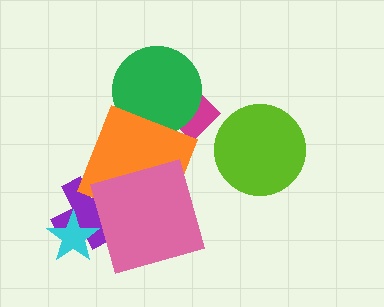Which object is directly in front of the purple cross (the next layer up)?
The cyan star is directly in front of the purple cross.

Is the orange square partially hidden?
Yes, it is partially covered by another shape.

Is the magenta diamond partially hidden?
Yes, it is partially covered by another shape.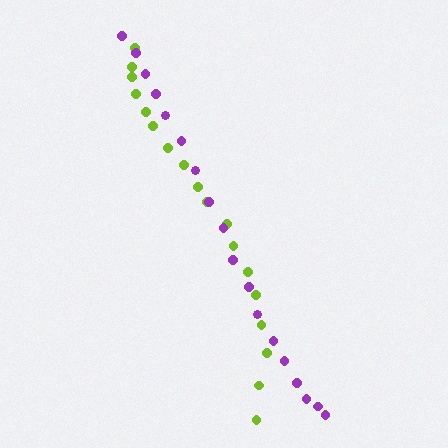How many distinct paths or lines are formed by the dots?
There are 2 distinct paths.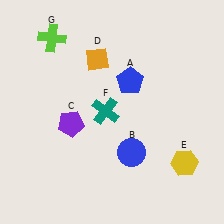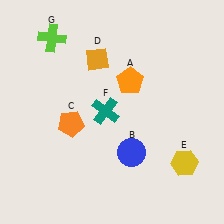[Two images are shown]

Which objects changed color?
A changed from blue to orange. C changed from purple to orange.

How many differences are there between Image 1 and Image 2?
There are 2 differences between the two images.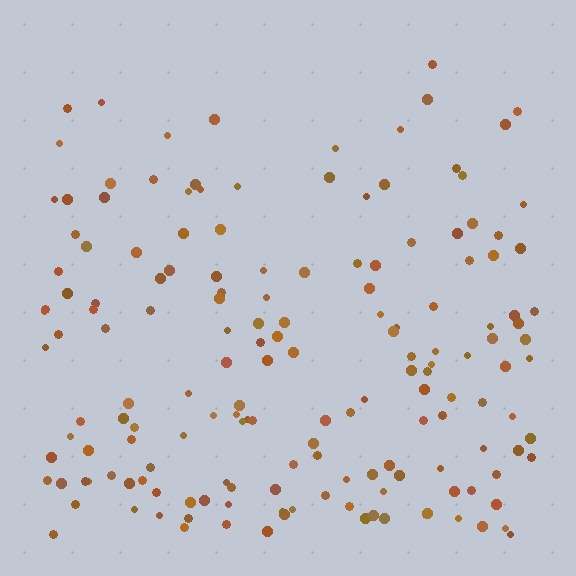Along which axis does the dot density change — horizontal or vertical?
Vertical.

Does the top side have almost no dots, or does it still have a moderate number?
Still a moderate number, just noticeably fewer than the bottom.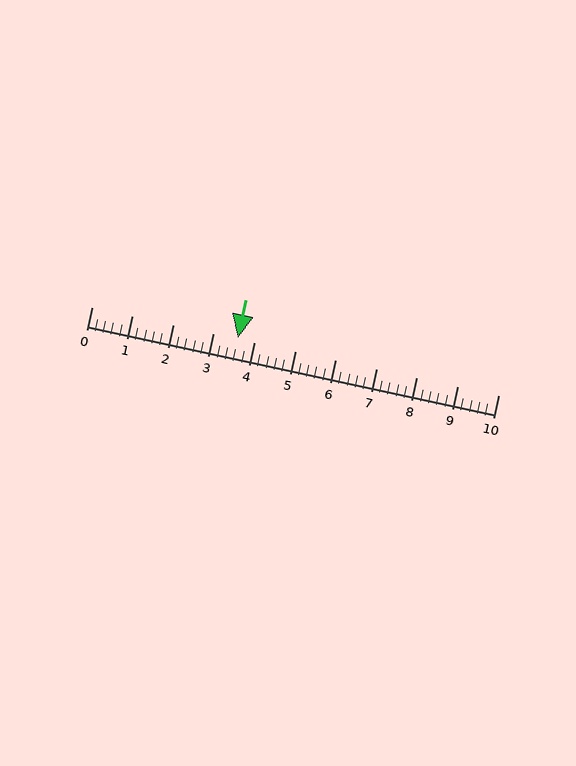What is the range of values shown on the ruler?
The ruler shows values from 0 to 10.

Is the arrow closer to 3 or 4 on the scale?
The arrow is closer to 4.